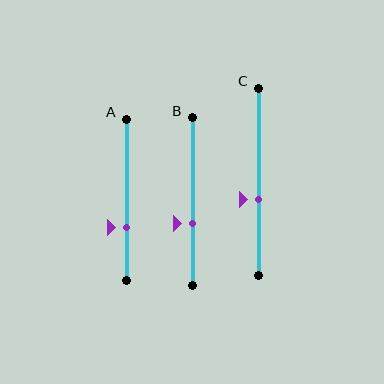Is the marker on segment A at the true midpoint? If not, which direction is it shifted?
No, the marker on segment A is shifted downward by about 18% of the segment length.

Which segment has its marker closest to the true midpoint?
Segment C has its marker closest to the true midpoint.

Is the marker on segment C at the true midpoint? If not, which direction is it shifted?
No, the marker on segment C is shifted downward by about 9% of the segment length.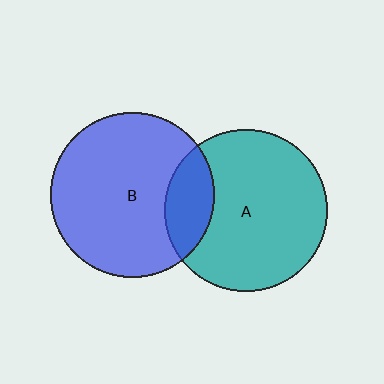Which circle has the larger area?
Circle B (blue).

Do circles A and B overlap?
Yes.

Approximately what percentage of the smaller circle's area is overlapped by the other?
Approximately 20%.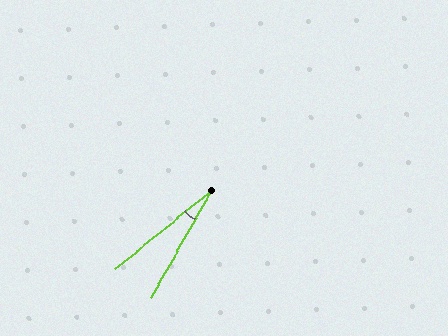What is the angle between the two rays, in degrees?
Approximately 21 degrees.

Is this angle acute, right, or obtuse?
It is acute.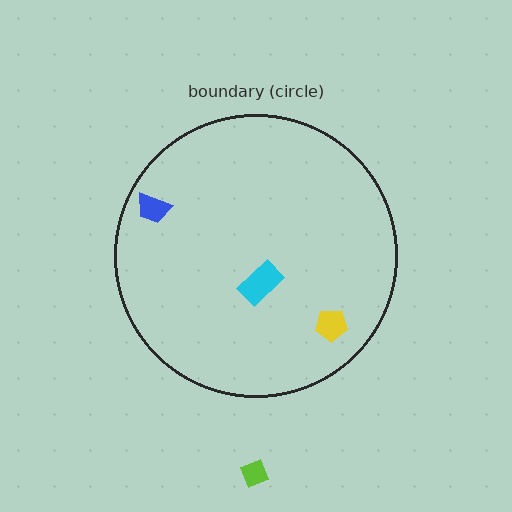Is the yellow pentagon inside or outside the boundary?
Inside.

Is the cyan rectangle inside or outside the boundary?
Inside.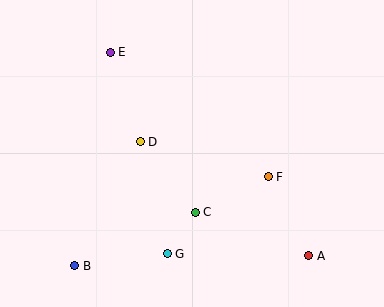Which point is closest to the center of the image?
Point D at (140, 142) is closest to the center.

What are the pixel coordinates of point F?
Point F is at (268, 177).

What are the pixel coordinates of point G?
Point G is at (167, 254).